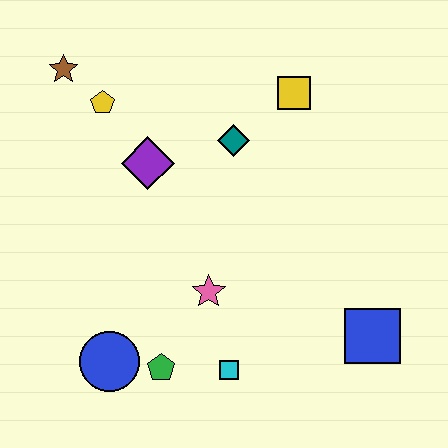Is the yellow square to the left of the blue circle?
No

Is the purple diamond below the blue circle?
No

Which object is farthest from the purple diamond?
The blue square is farthest from the purple diamond.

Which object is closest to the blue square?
The cyan square is closest to the blue square.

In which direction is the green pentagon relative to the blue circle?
The green pentagon is to the right of the blue circle.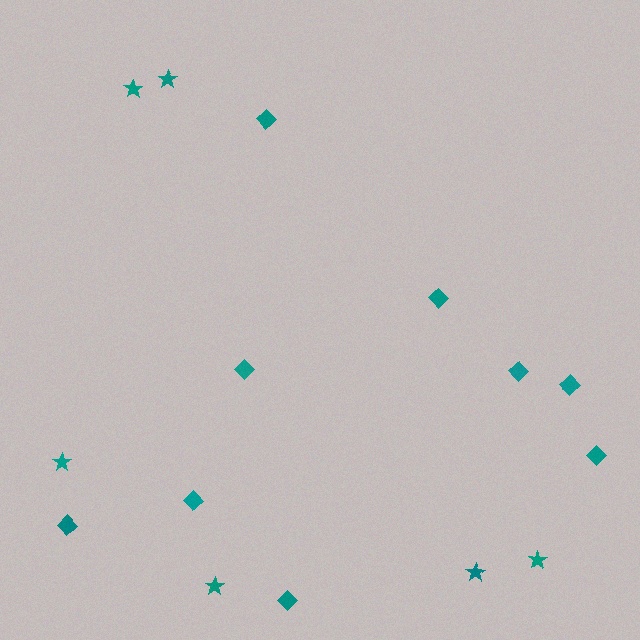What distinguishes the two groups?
There are 2 groups: one group of diamonds (9) and one group of stars (6).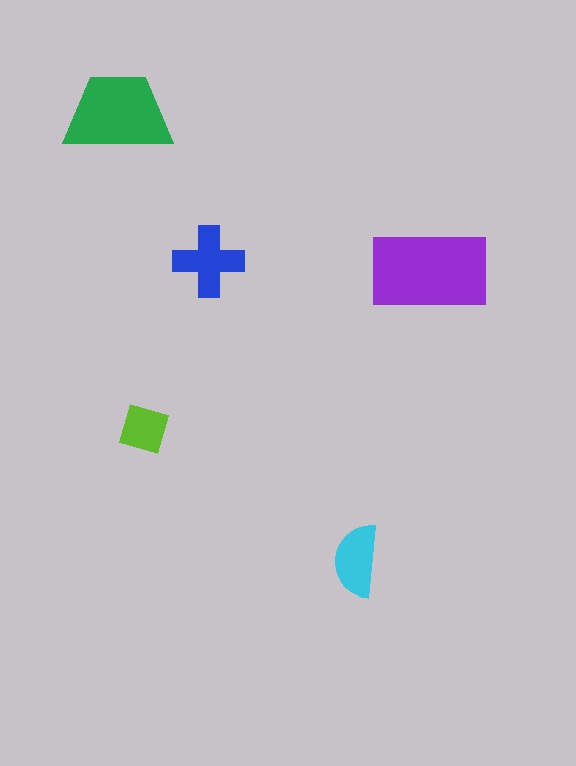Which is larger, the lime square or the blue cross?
The blue cross.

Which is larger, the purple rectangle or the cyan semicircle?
The purple rectangle.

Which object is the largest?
The purple rectangle.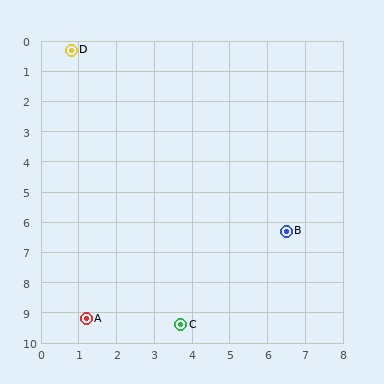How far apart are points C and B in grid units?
Points C and B are about 4.2 grid units apart.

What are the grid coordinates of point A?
Point A is at approximately (1.2, 9.2).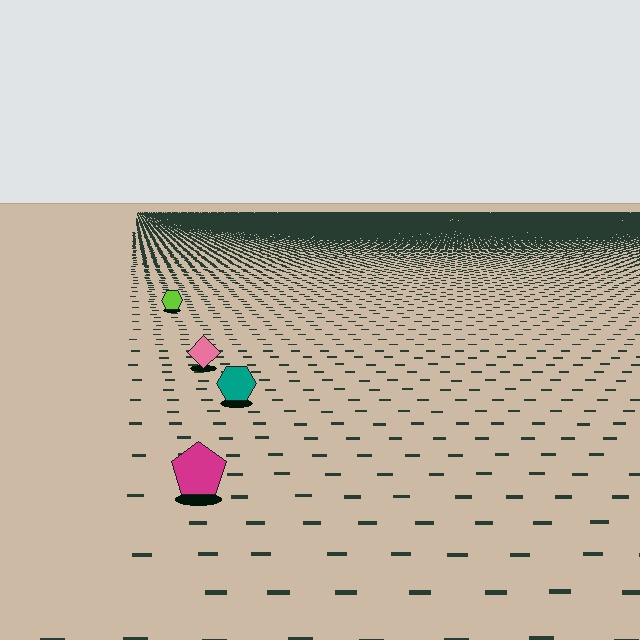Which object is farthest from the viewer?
The lime hexagon is farthest from the viewer. It appears smaller and the ground texture around it is denser.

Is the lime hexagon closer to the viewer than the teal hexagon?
No. The teal hexagon is closer — you can tell from the texture gradient: the ground texture is coarser near it.